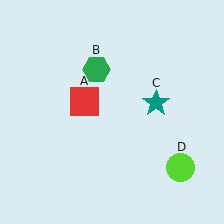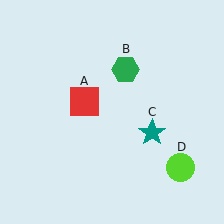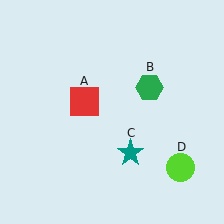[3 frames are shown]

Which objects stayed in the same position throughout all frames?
Red square (object A) and lime circle (object D) remained stationary.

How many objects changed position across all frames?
2 objects changed position: green hexagon (object B), teal star (object C).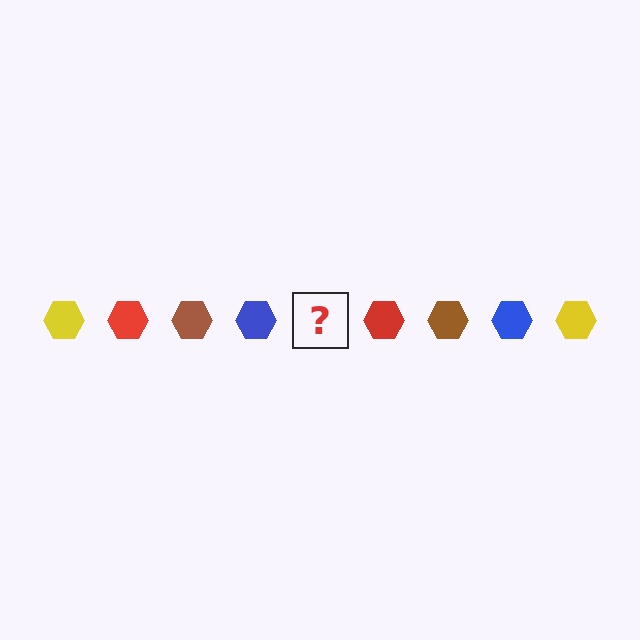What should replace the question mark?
The question mark should be replaced with a yellow hexagon.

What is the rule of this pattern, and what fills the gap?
The rule is that the pattern cycles through yellow, red, brown, blue hexagons. The gap should be filled with a yellow hexagon.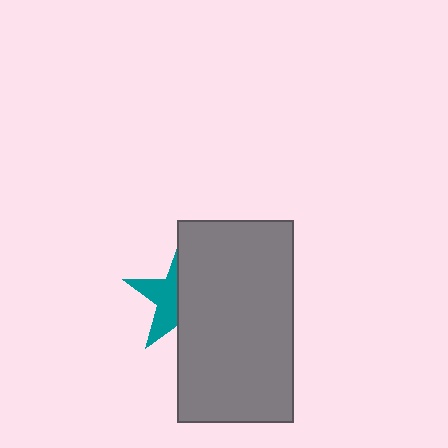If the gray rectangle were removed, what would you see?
You would see the complete teal star.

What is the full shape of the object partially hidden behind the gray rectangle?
The partially hidden object is a teal star.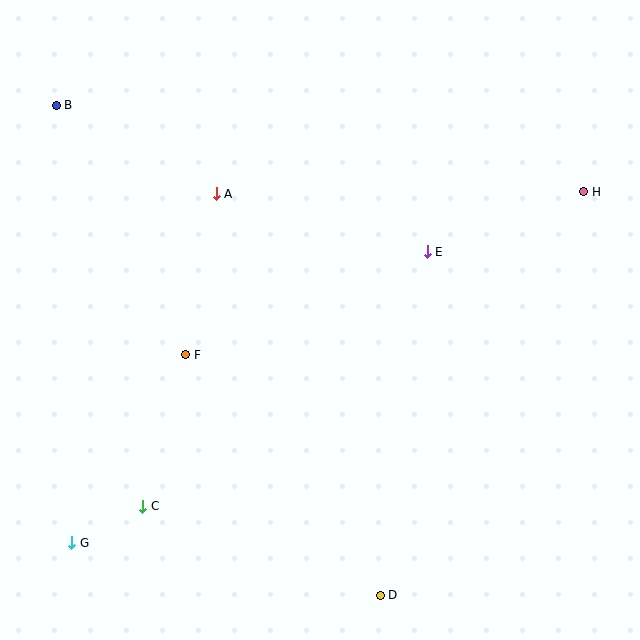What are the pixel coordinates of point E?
Point E is at (427, 252).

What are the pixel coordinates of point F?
Point F is at (186, 355).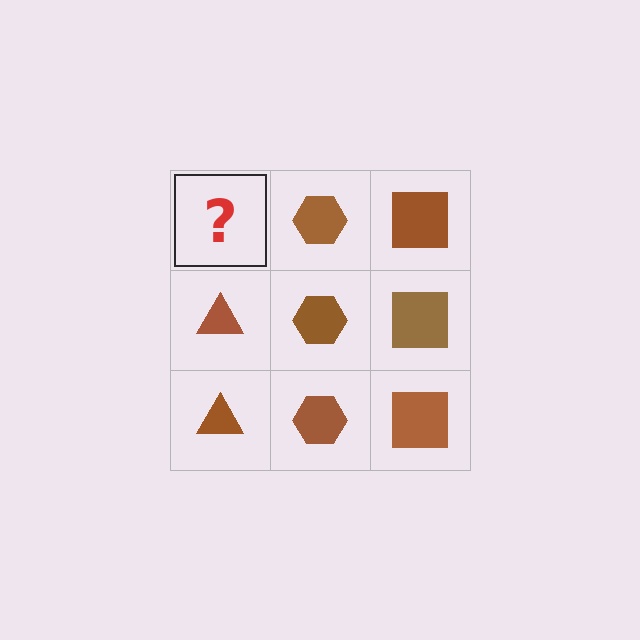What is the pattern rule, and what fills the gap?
The rule is that each column has a consistent shape. The gap should be filled with a brown triangle.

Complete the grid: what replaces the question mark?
The question mark should be replaced with a brown triangle.